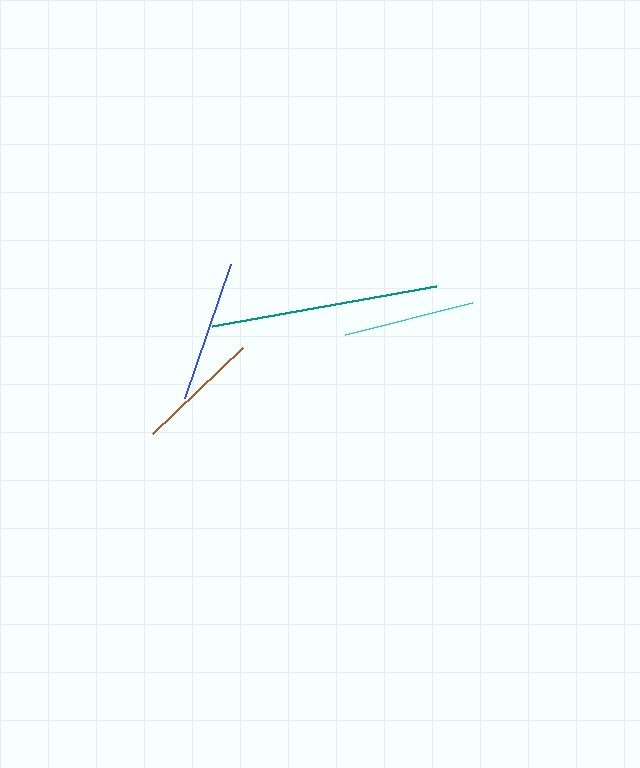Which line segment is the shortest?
The brown line is the shortest at approximately 125 pixels.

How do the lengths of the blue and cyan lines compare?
The blue and cyan lines are approximately the same length.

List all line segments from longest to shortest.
From longest to shortest: teal, blue, cyan, brown.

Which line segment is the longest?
The teal line is the longest at approximately 227 pixels.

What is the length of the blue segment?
The blue segment is approximately 142 pixels long.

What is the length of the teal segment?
The teal segment is approximately 227 pixels long.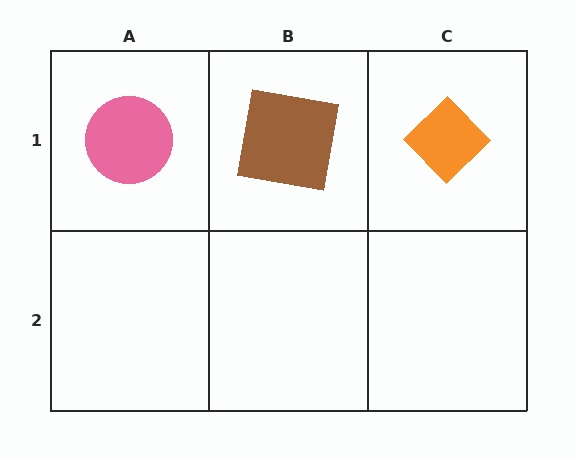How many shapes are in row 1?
3 shapes.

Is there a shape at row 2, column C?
No, that cell is empty.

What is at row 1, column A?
A pink circle.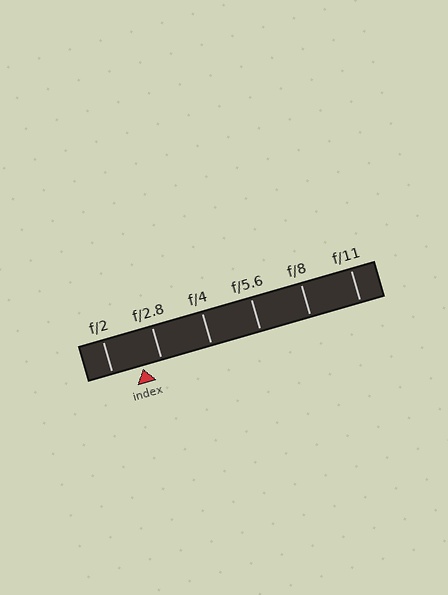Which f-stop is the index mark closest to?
The index mark is closest to f/2.8.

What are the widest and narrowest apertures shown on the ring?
The widest aperture shown is f/2 and the narrowest is f/11.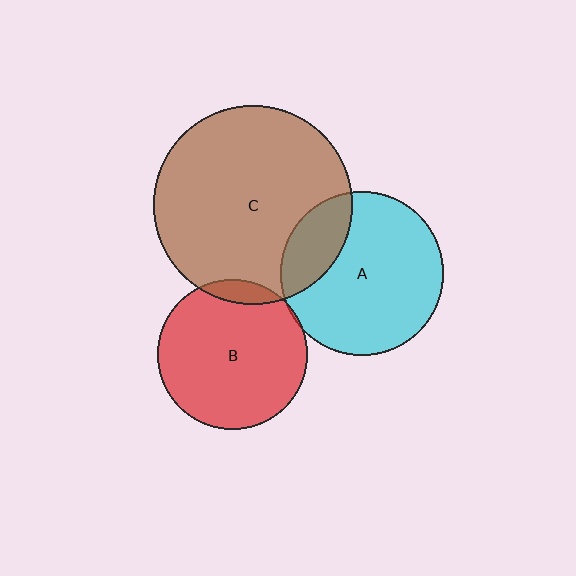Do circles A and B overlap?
Yes.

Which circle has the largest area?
Circle C (brown).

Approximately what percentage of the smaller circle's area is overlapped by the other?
Approximately 5%.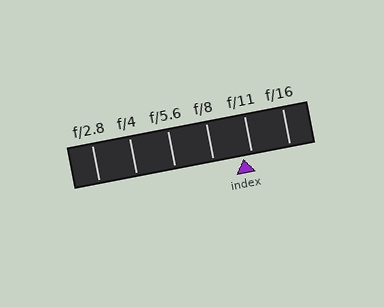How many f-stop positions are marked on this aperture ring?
There are 6 f-stop positions marked.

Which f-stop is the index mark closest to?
The index mark is closest to f/11.